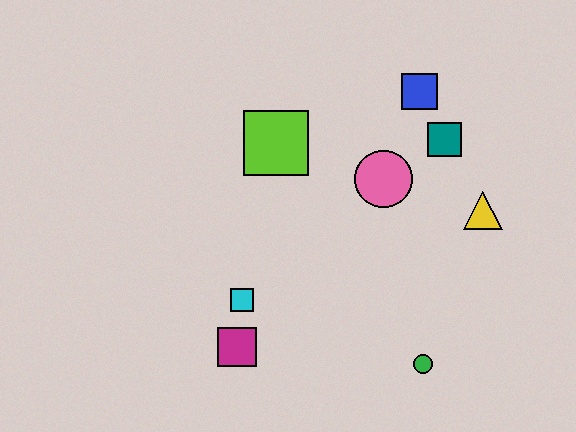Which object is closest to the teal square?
The blue square is closest to the teal square.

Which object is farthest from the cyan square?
The blue square is farthest from the cyan square.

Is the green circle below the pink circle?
Yes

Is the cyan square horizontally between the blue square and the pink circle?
No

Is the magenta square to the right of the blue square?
No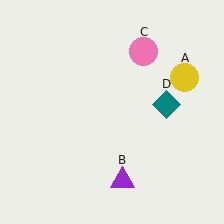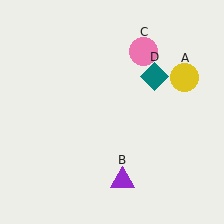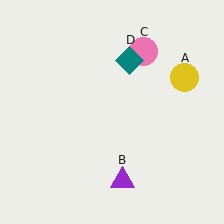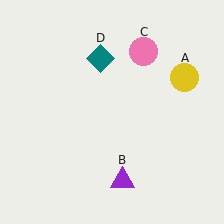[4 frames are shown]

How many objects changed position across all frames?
1 object changed position: teal diamond (object D).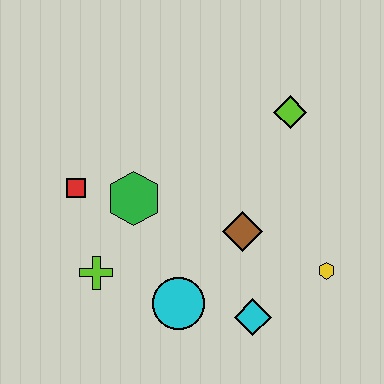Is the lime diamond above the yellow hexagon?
Yes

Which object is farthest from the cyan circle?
The lime diamond is farthest from the cyan circle.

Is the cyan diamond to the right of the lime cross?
Yes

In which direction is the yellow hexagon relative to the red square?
The yellow hexagon is to the right of the red square.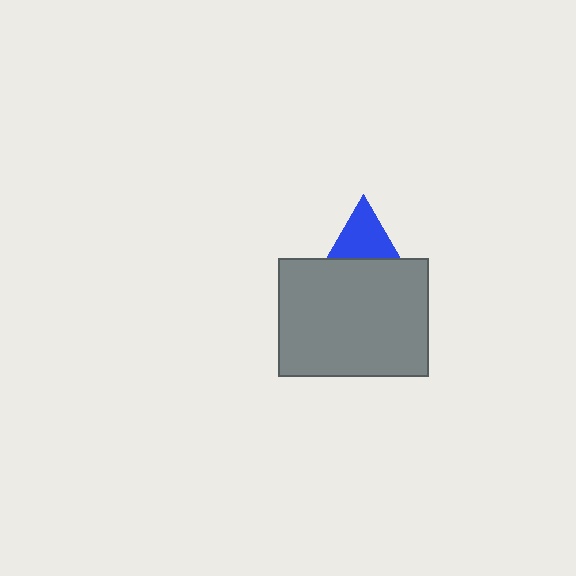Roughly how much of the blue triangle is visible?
About half of it is visible (roughly 48%).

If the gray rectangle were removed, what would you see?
You would see the complete blue triangle.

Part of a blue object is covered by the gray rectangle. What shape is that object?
It is a triangle.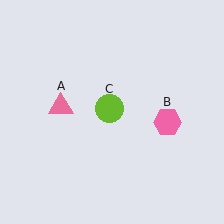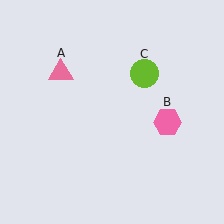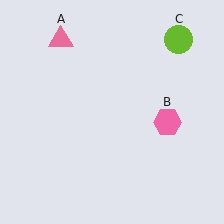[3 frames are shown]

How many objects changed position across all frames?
2 objects changed position: pink triangle (object A), lime circle (object C).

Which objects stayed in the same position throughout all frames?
Pink hexagon (object B) remained stationary.